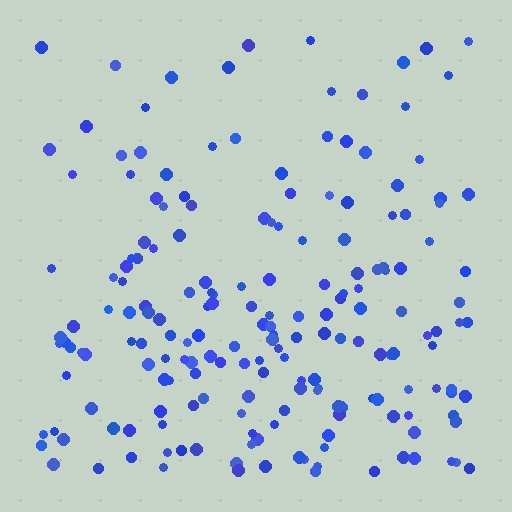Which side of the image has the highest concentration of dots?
The bottom.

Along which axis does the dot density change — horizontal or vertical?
Vertical.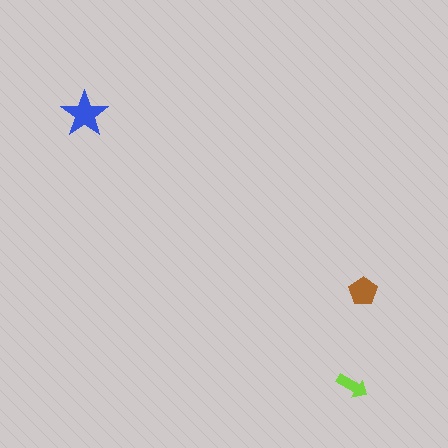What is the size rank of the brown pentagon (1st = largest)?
2nd.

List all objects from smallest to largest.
The lime arrow, the brown pentagon, the blue star.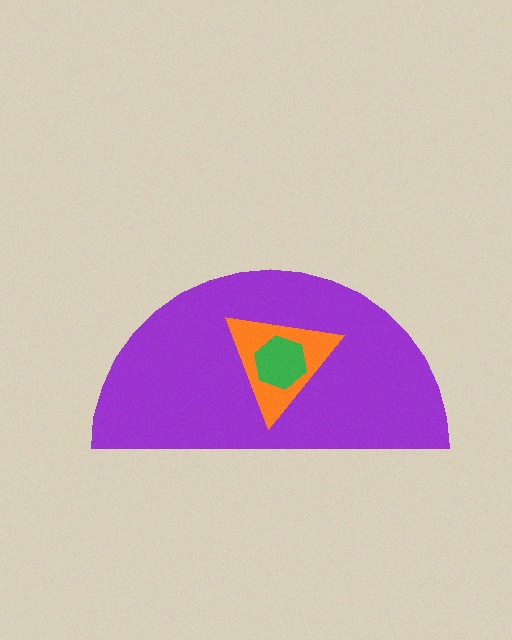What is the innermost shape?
The green hexagon.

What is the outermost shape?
The purple semicircle.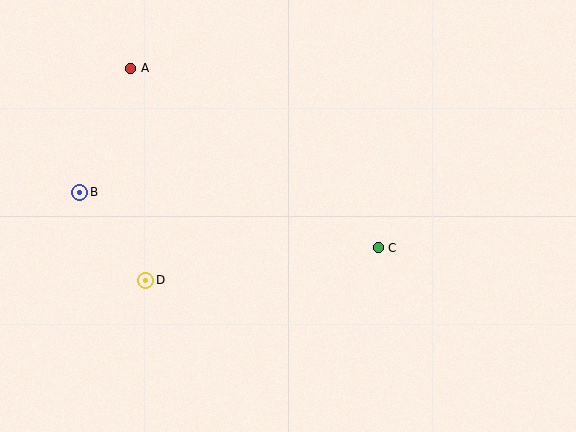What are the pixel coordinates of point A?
Point A is at (131, 68).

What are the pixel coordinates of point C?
Point C is at (378, 248).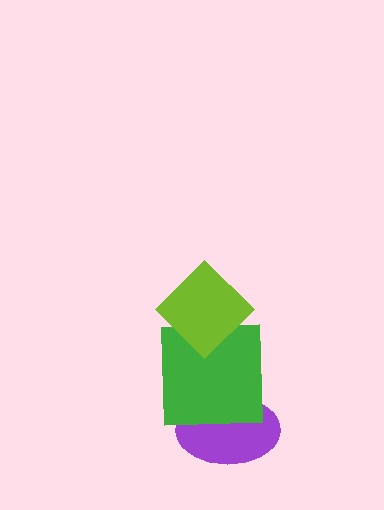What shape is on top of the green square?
The lime diamond is on top of the green square.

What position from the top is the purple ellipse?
The purple ellipse is 3rd from the top.